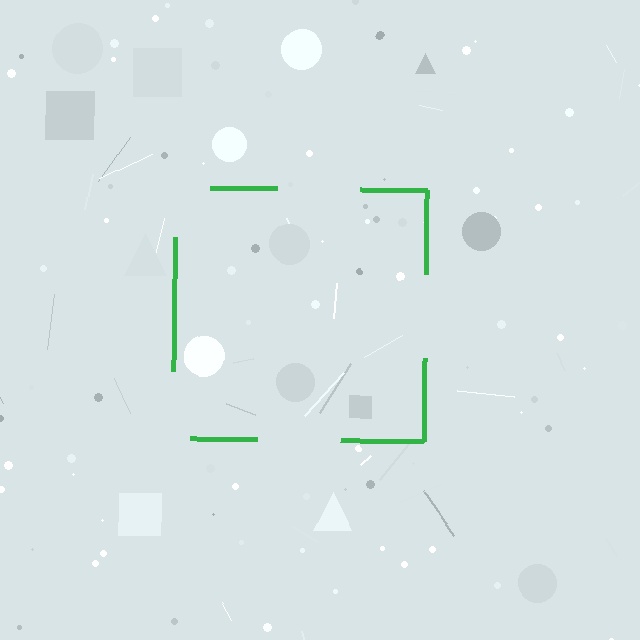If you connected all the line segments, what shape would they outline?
They would outline a square.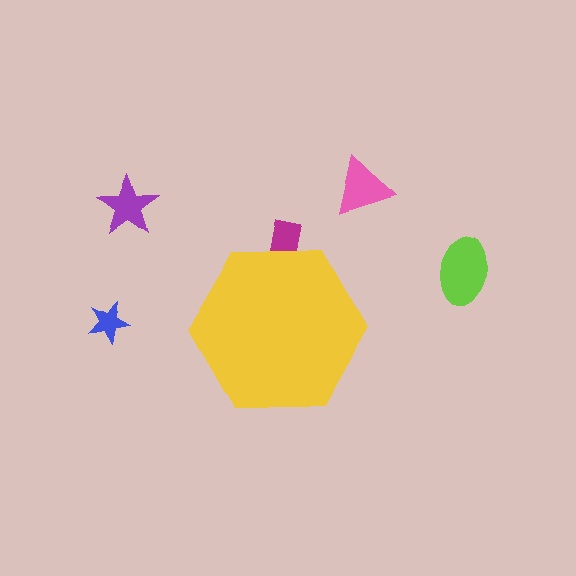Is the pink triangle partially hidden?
No, the pink triangle is fully visible.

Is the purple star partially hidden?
No, the purple star is fully visible.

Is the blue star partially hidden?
No, the blue star is fully visible.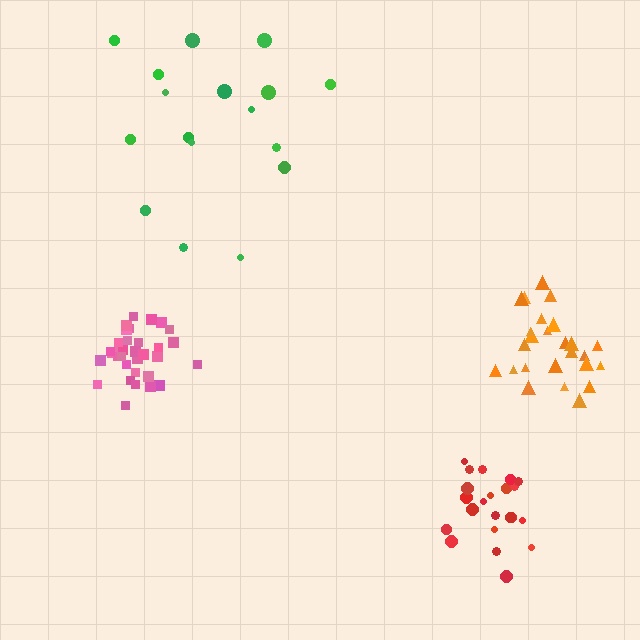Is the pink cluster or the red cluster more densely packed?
Pink.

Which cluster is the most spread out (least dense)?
Green.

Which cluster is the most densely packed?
Pink.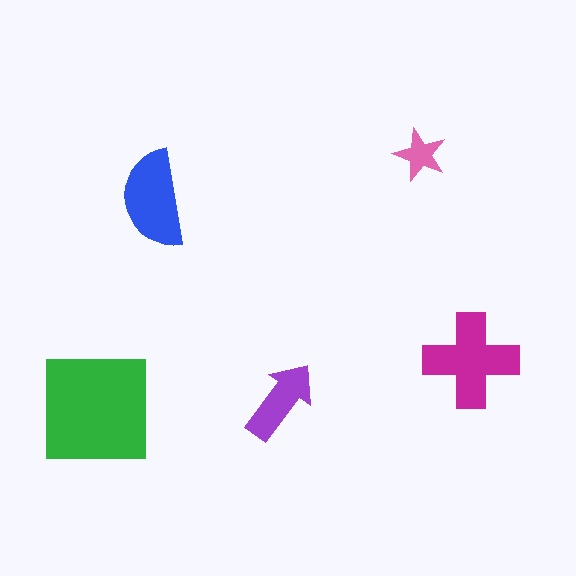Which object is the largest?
The green square.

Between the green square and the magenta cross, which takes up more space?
The green square.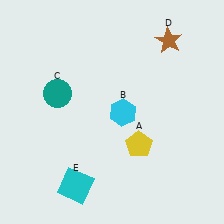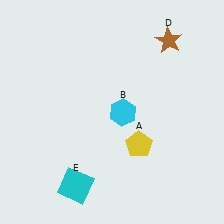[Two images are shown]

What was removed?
The teal circle (C) was removed in Image 2.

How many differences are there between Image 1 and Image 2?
There is 1 difference between the two images.